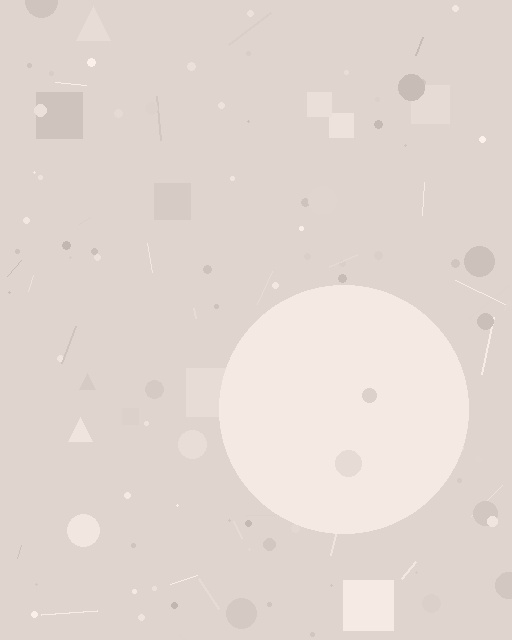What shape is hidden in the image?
A circle is hidden in the image.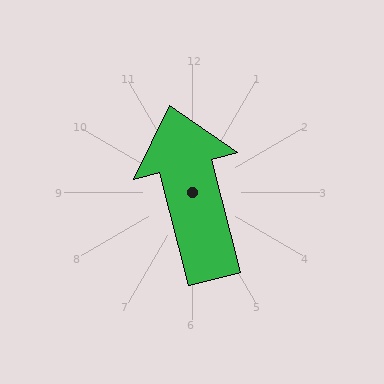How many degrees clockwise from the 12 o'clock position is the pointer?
Approximately 345 degrees.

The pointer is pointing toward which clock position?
Roughly 12 o'clock.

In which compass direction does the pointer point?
North.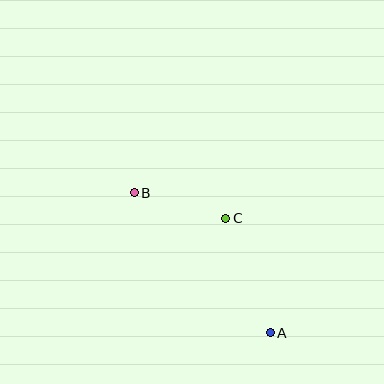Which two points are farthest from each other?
Points A and B are farthest from each other.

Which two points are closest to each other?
Points B and C are closest to each other.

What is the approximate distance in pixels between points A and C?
The distance between A and C is approximately 123 pixels.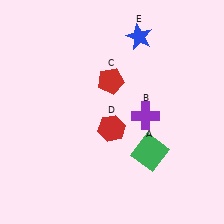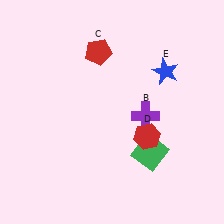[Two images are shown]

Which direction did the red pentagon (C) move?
The red pentagon (C) moved up.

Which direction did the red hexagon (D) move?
The red hexagon (D) moved right.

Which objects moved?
The objects that moved are: the red pentagon (C), the red hexagon (D), the blue star (E).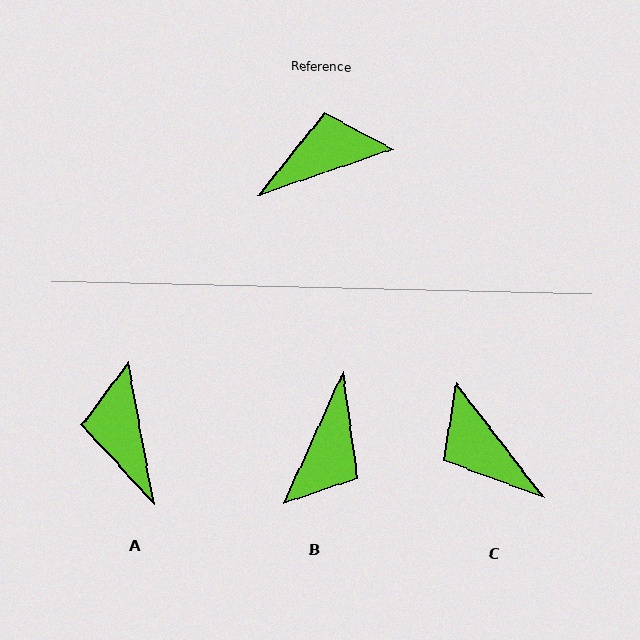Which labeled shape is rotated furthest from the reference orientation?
B, about 134 degrees away.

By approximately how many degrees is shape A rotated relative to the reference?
Approximately 81 degrees counter-clockwise.